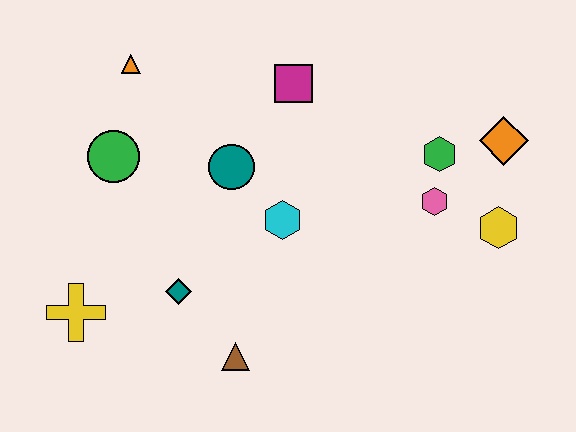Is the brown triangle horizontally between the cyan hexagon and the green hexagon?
No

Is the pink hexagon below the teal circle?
Yes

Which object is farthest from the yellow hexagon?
The yellow cross is farthest from the yellow hexagon.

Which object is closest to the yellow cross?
The teal diamond is closest to the yellow cross.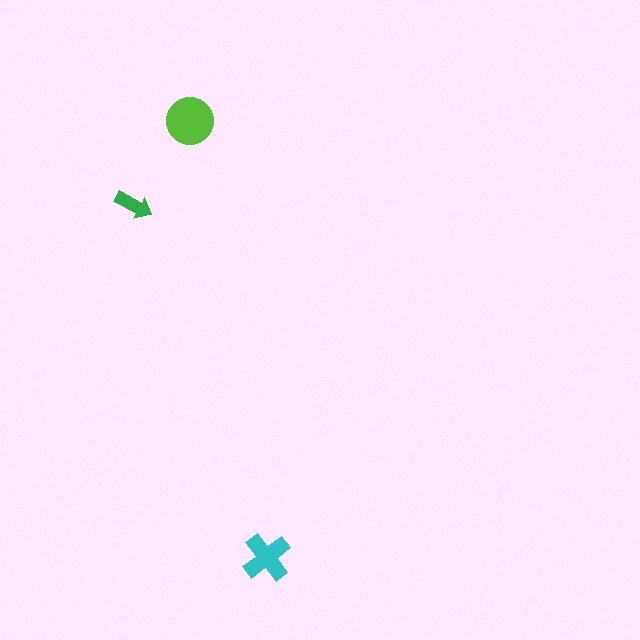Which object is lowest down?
The cyan cross is bottommost.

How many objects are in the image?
There are 3 objects in the image.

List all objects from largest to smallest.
The lime circle, the cyan cross, the green arrow.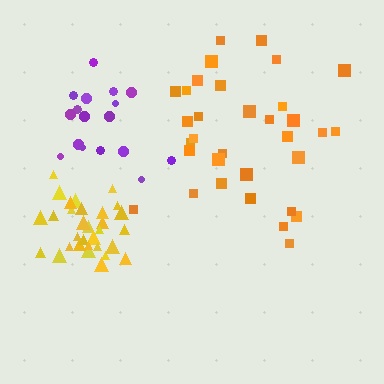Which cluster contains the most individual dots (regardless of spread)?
Orange (33).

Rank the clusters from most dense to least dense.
yellow, purple, orange.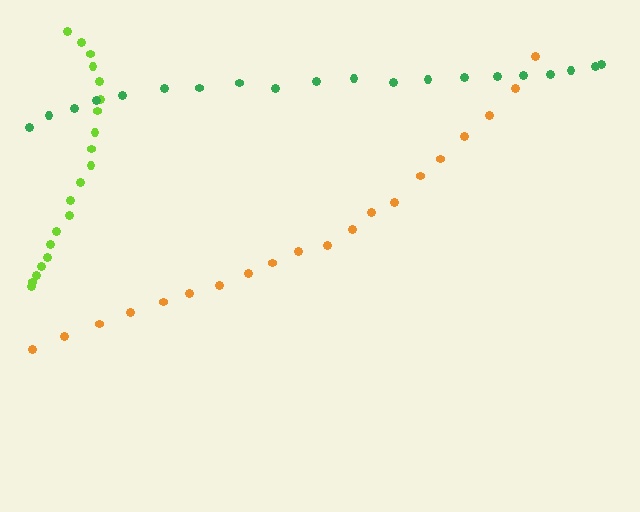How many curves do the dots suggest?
There are 3 distinct paths.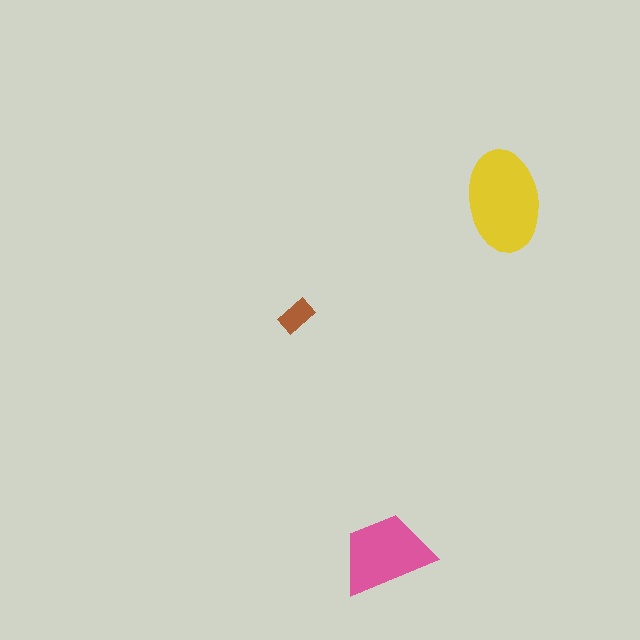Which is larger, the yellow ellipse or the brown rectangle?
The yellow ellipse.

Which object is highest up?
The yellow ellipse is topmost.